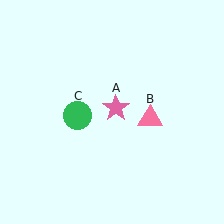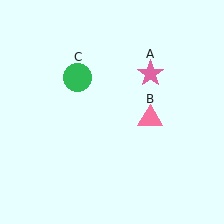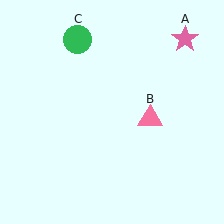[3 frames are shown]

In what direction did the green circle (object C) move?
The green circle (object C) moved up.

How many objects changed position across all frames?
2 objects changed position: pink star (object A), green circle (object C).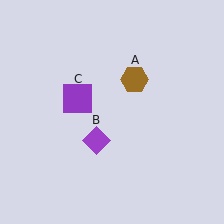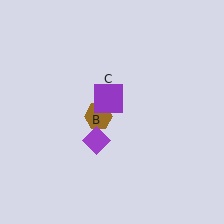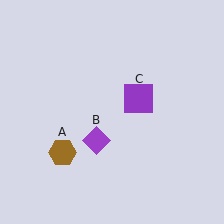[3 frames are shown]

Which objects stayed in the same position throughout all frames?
Purple diamond (object B) remained stationary.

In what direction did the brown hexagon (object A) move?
The brown hexagon (object A) moved down and to the left.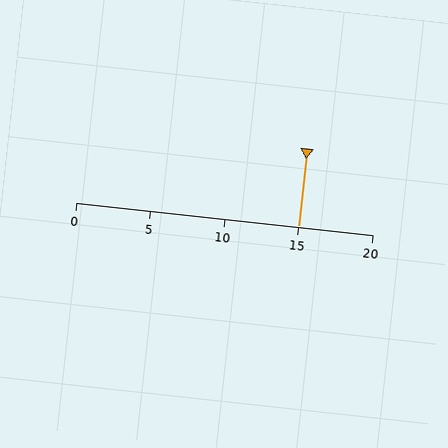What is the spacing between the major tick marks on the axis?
The major ticks are spaced 5 apart.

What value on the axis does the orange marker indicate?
The marker indicates approximately 15.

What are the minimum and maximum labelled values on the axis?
The axis runs from 0 to 20.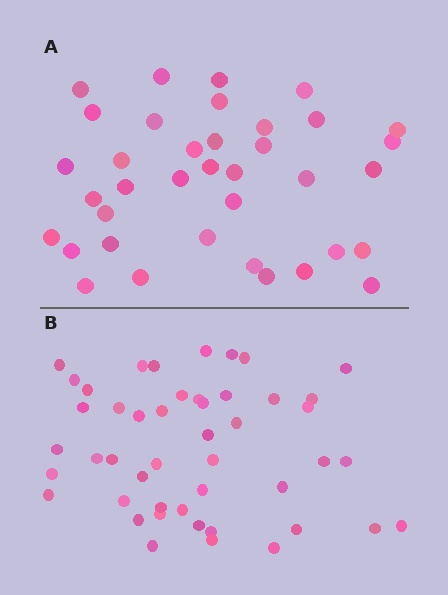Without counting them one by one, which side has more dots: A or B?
Region B (the bottom region) has more dots.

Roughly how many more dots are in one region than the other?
Region B has roughly 10 or so more dots than region A.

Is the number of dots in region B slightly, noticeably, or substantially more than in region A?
Region B has noticeably more, but not dramatically so. The ratio is roughly 1.3 to 1.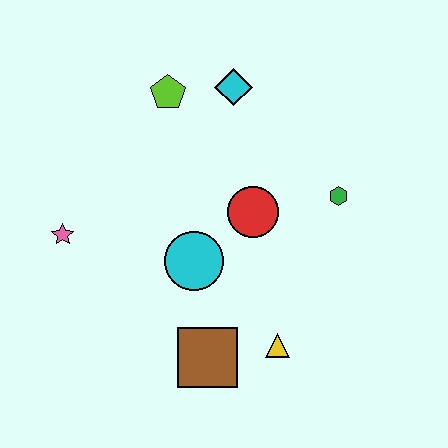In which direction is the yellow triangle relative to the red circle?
The yellow triangle is below the red circle.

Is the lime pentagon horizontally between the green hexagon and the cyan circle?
No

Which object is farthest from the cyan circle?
The cyan diamond is farthest from the cyan circle.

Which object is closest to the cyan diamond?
The lime pentagon is closest to the cyan diamond.